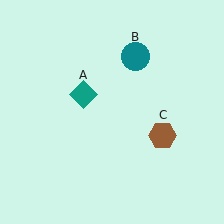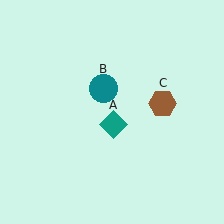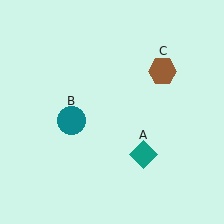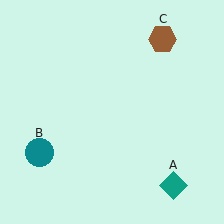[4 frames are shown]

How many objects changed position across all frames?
3 objects changed position: teal diamond (object A), teal circle (object B), brown hexagon (object C).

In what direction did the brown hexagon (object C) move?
The brown hexagon (object C) moved up.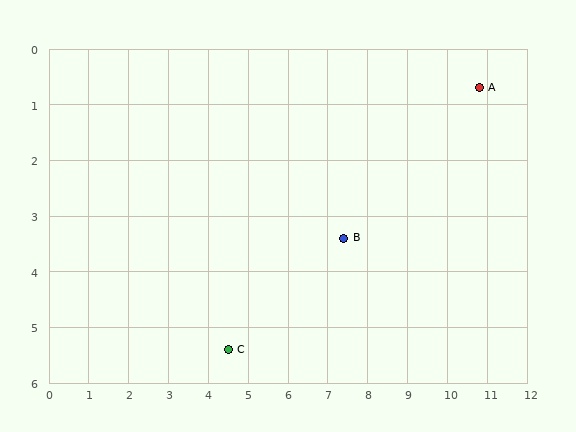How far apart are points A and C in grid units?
Points A and C are about 7.9 grid units apart.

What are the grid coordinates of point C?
Point C is at approximately (4.5, 5.4).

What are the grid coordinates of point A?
Point A is at approximately (10.8, 0.7).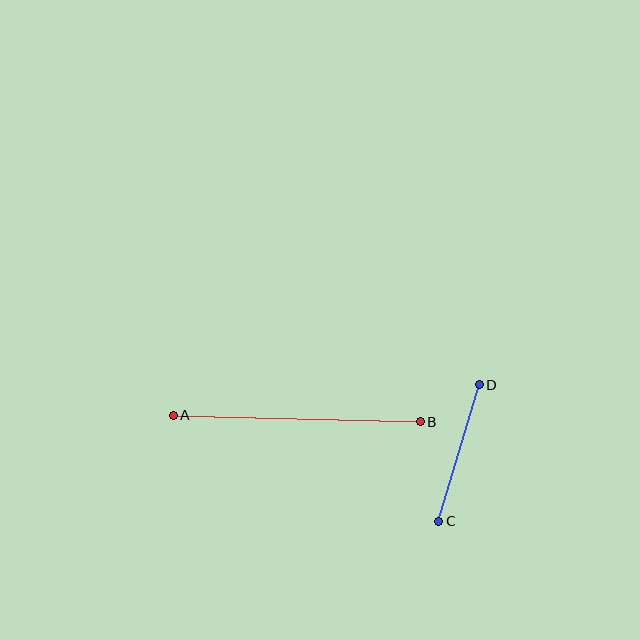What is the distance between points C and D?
The distance is approximately 142 pixels.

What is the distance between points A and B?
The distance is approximately 247 pixels.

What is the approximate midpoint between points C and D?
The midpoint is at approximately (459, 453) pixels.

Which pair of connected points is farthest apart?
Points A and B are farthest apart.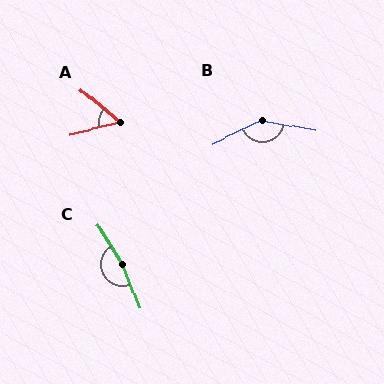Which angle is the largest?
C, at approximately 169 degrees.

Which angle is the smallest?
A, at approximately 53 degrees.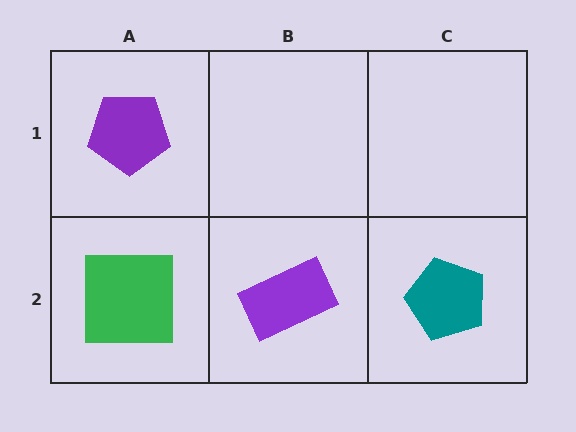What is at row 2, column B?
A purple rectangle.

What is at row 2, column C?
A teal pentagon.